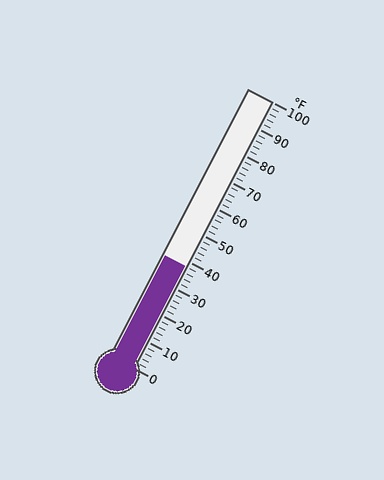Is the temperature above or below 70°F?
The temperature is below 70°F.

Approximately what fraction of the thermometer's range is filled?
The thermometer is filled to approximately 40% of its range.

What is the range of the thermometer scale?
The thermometer scale ranges from 0°F to 100°F.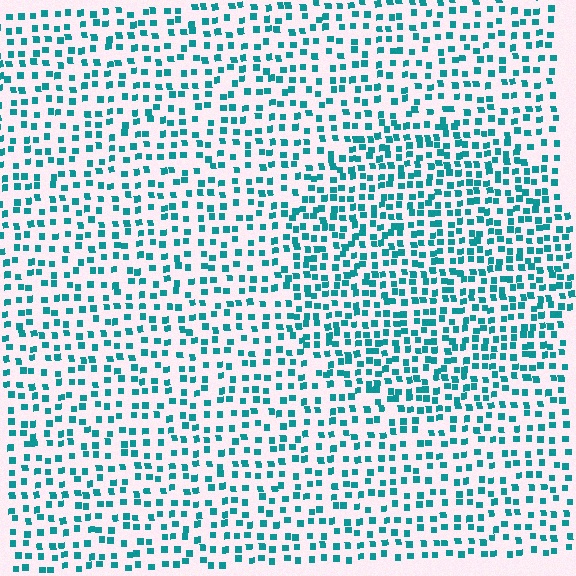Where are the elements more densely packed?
The elements are more densely packed inside the circle boundary.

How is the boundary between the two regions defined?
The boundary is defined by a change in element density (approximately 1.6x ratio). All elements are the same color, size, and shape.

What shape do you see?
I see a circle.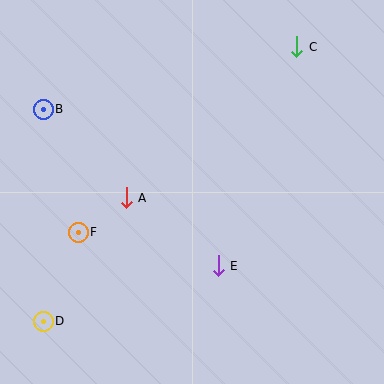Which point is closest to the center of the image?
Point A at (126, 198) is closest to the center.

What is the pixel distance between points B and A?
The distance between B and A is 121 pixels.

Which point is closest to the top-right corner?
Point C is closest to the top-right corner.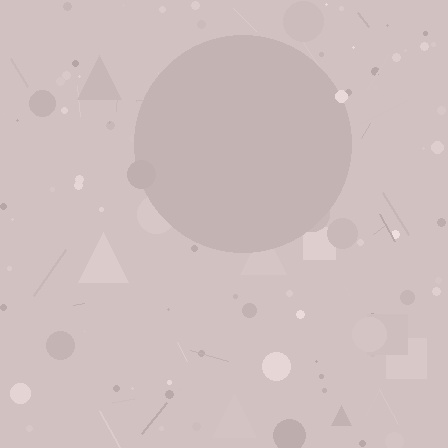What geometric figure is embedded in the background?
A circle is embedded in the background.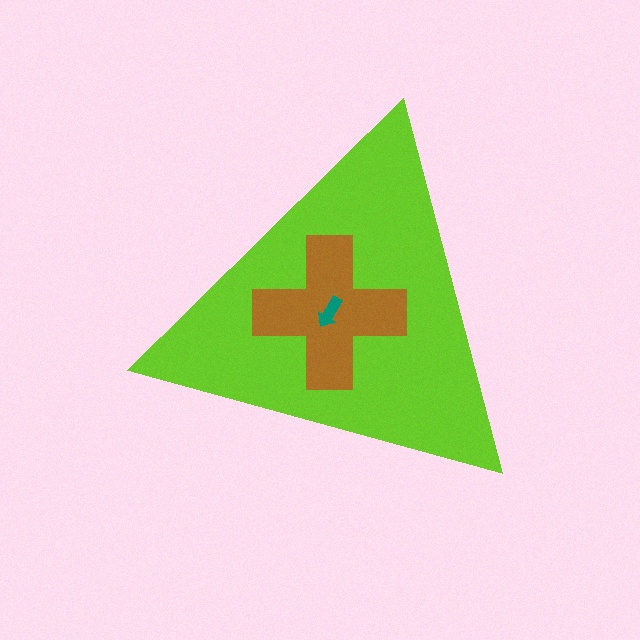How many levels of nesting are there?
3.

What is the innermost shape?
The teal arrow.